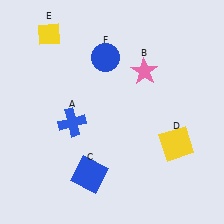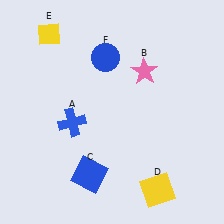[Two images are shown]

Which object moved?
The yellow square (D) moved down.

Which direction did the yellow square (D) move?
The yellow square (D) moved down.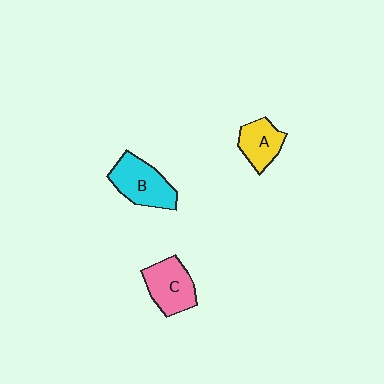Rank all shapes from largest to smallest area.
From largest to smallest: B (cyan), C (pink), A (yellow).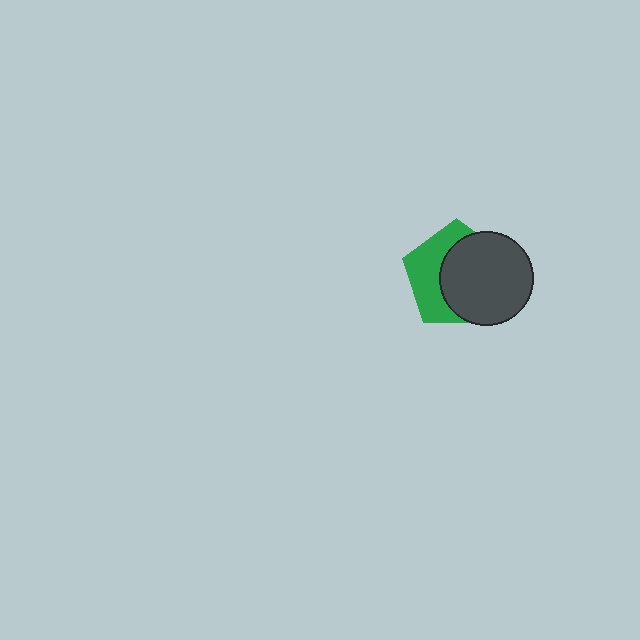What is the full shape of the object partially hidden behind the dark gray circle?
The partially hidden object is a green pentagon.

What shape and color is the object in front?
The object in front is a dark gray circle.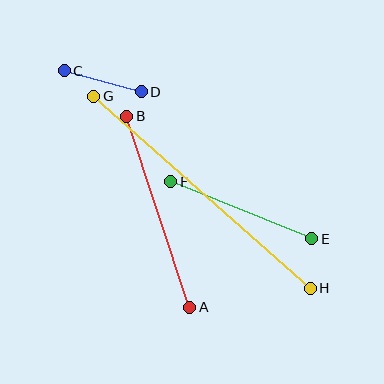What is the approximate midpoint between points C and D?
The midpoint is at approximately (103, 81) pixels.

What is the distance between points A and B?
The distance is approximately 201 pixels.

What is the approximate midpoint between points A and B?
The midpoint is at approximately (158, 212) pixels.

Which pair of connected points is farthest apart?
Points G and H are farthest apart.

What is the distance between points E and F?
The distance is approximately 152 pixels.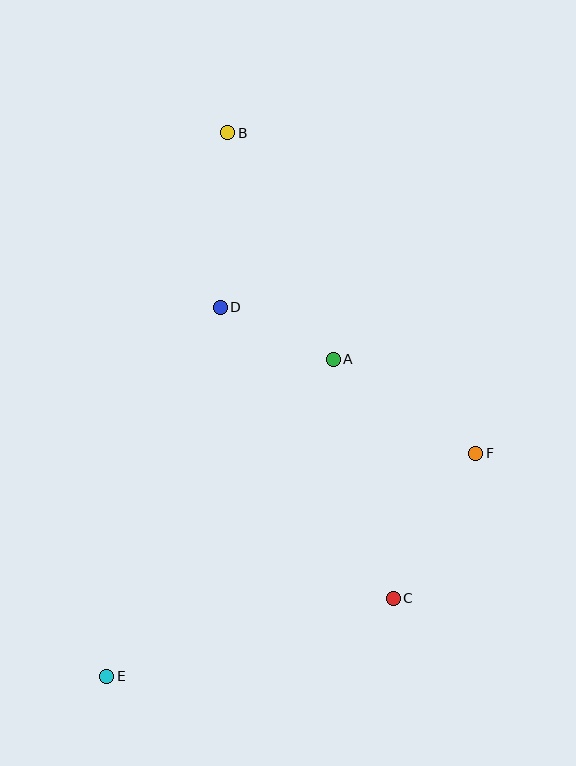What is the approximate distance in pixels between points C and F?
The distance between C and F is approximately 167 pixels.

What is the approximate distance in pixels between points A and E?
The distance between A and E is approximately 390 pixels.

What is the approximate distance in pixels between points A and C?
The distance between A and C is approximately 247 pixels.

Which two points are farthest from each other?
Points B and E are farthest from each other.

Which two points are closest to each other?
Points A and D are closest to each other.